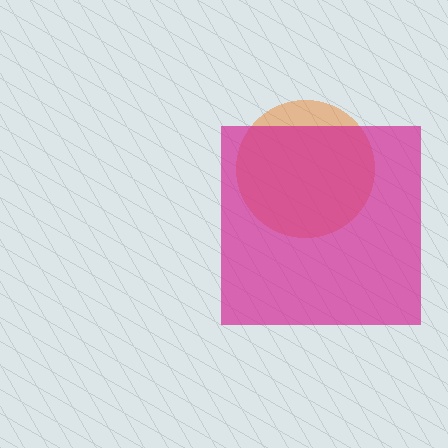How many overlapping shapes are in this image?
There are 2 overlapping shapes in the image.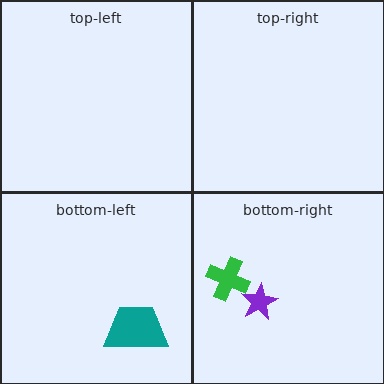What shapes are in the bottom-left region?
The teal trapezoid.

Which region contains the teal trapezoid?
The bottom-left region.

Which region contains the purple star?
The bottom-right region.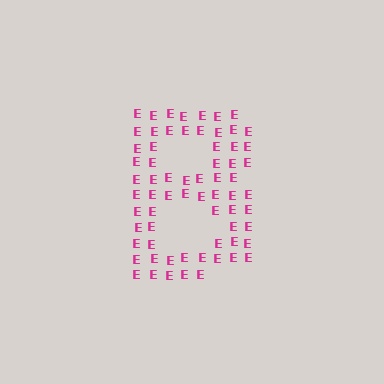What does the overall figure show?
The overall figure shows the letter B.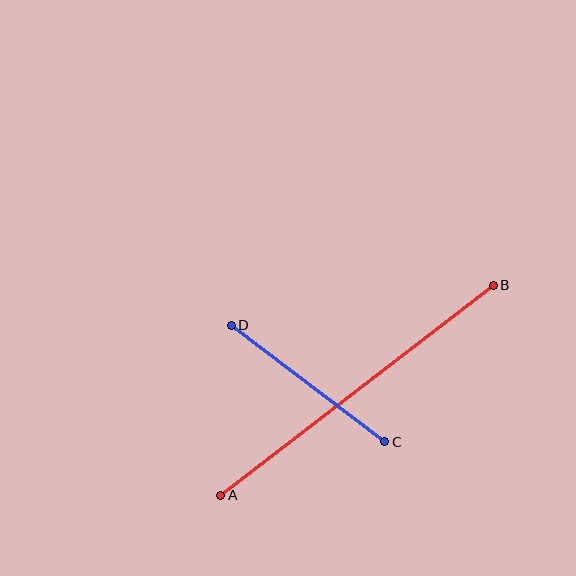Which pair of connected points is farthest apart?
Points A and B are farthest apart.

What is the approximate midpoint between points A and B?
The midpoint is at approximately (357, 390) pixels.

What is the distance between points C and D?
The distance is approximately 193 pixels.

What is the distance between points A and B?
The distance is approximately 344 pixels.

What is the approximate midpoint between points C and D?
The midpoint is at approximately (308, 383) pixels.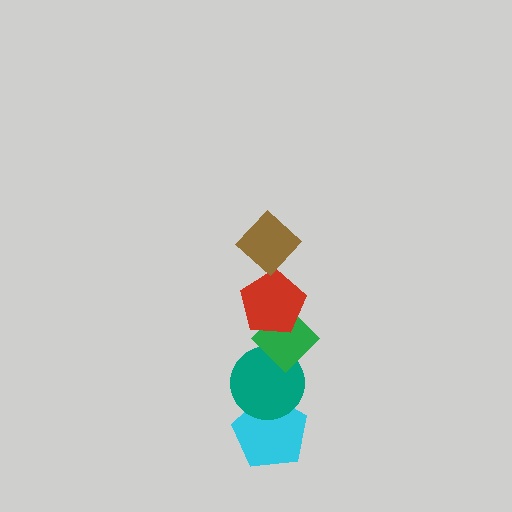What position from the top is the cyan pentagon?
The cyan pentagon is 5th from the top.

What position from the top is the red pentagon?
The red pentagon is 2nd from the top.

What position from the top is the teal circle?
The teal circle is 4th from the top.